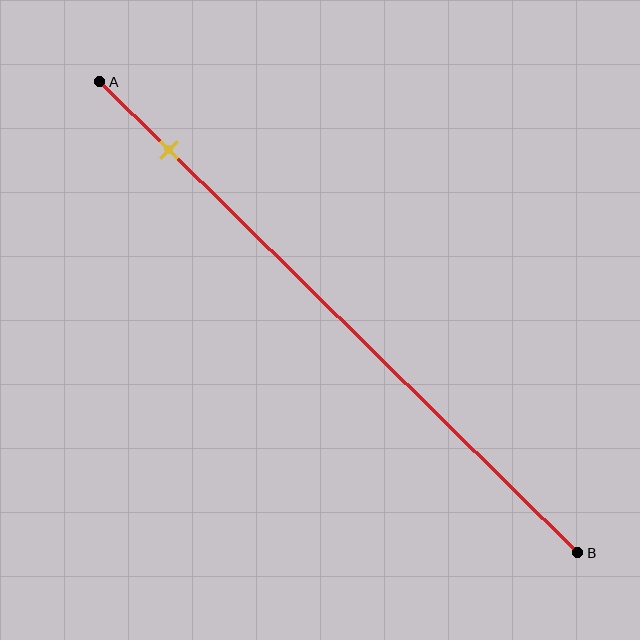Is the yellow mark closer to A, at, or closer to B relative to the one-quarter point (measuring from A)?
The yellow mark is closer to point A than the one-quarter point of segment AB.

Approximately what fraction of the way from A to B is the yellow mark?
The yellow mark is approximately 15% of the way from A to B.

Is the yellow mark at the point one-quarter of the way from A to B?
No, the mark is at about 15% from A, not at the 25% one-quarter point.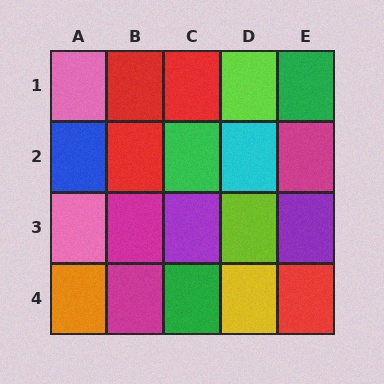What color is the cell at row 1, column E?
Green.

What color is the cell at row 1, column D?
Lime.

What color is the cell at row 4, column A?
Orange.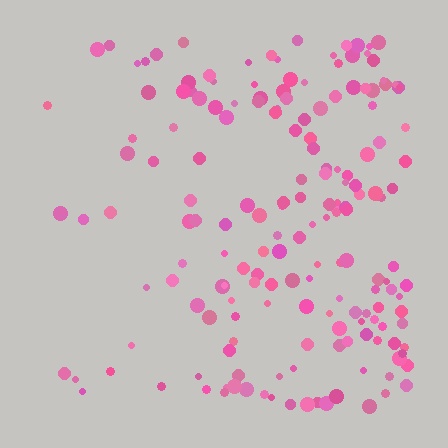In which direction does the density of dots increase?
From left to right, with the right side densest.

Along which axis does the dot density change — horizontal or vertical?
Horizontal.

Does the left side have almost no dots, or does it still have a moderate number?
Still a moderate number, just noticeably fewer than the right.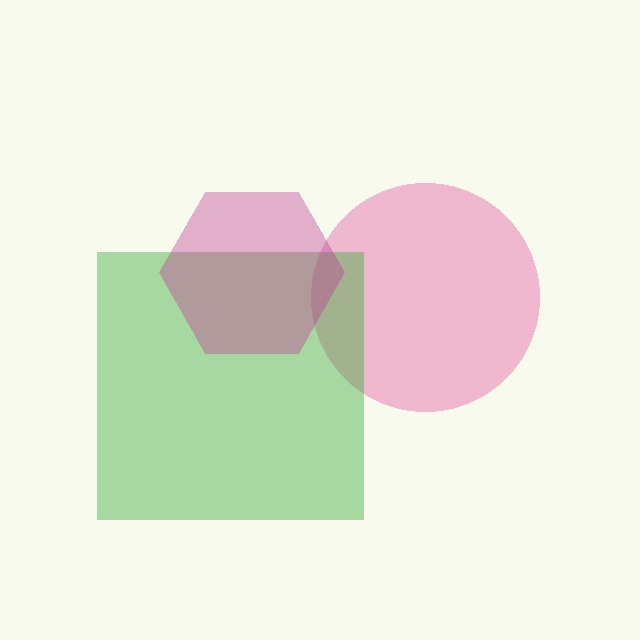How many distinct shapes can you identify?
There are 3 distinct shapes: a pink circle, a green square, a magenta hexagon.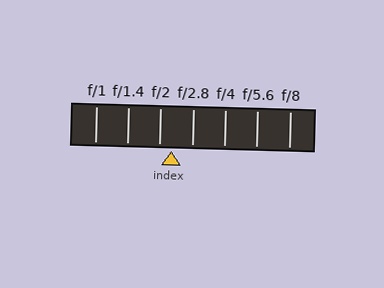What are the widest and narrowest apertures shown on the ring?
The widest aperture shown is f/1 and the narrowest is f/8.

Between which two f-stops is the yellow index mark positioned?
The index mark is between f/2 and f/2.8.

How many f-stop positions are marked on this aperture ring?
There are 7 f-stop positions marked.